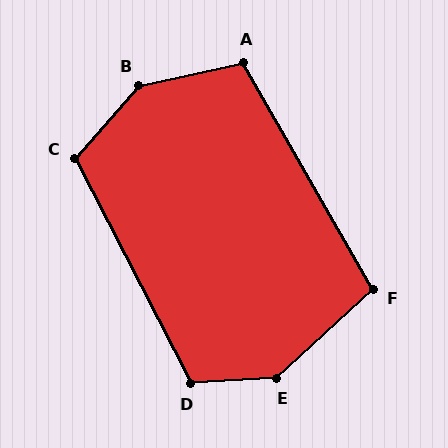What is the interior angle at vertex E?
Approximately 141 degrees (obtuse).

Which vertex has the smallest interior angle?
F, at approximately 103 degrees.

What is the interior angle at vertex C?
Approximately 112 degrees (obtuse).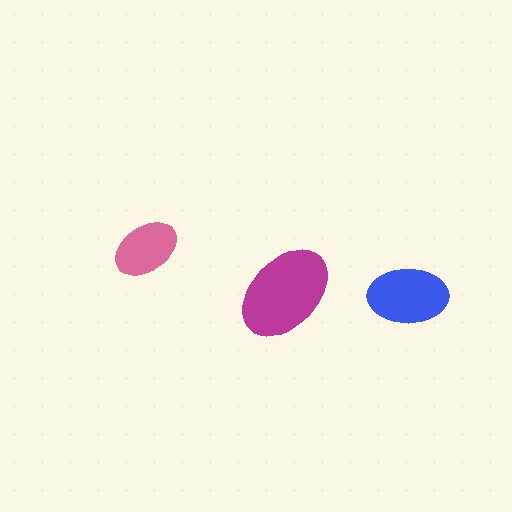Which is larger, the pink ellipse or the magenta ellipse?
The magenta one.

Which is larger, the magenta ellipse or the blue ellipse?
The magenta one.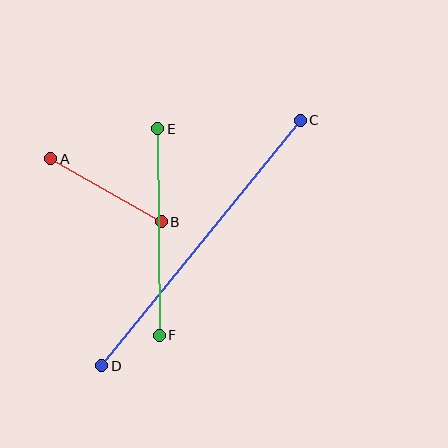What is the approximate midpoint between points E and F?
The midpoint is at approximately (158, 232) pixels.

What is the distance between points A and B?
The distance is approximately 127 pixels.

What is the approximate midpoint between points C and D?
The midpoint is at approximately (201, 243) pixels.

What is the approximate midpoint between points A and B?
The midpoint is at approximately (106, 190) pixels.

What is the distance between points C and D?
The distance is approximately 316 pixels.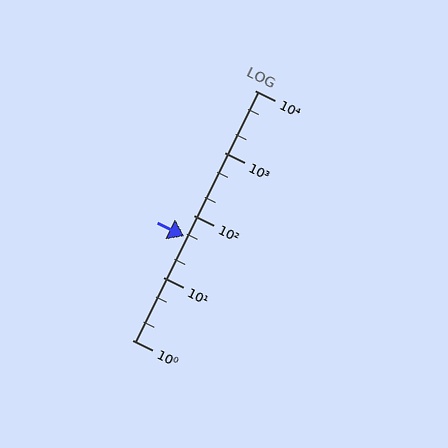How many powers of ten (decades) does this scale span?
The scale spans 4 decades, from 1 to 10000.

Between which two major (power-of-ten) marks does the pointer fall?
The pointer is between 10 and 100.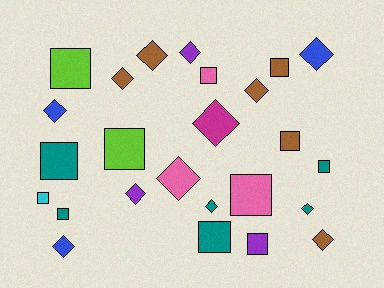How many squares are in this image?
There are 12 squares.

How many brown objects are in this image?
There are 6 brown objects.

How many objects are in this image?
There are 25 objects.